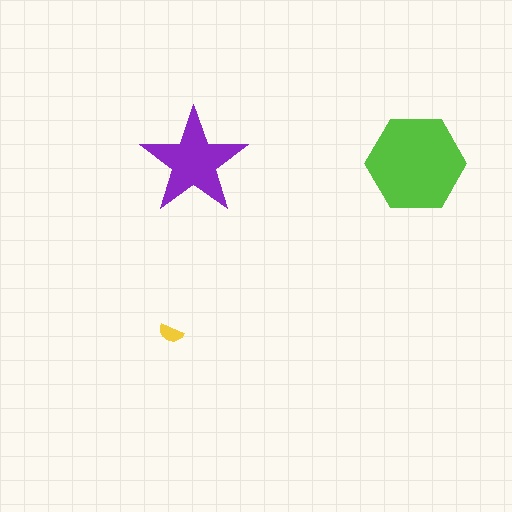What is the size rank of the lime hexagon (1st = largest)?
1st.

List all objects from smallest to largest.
The yellow semicircle, the purple star, the lime hexagon.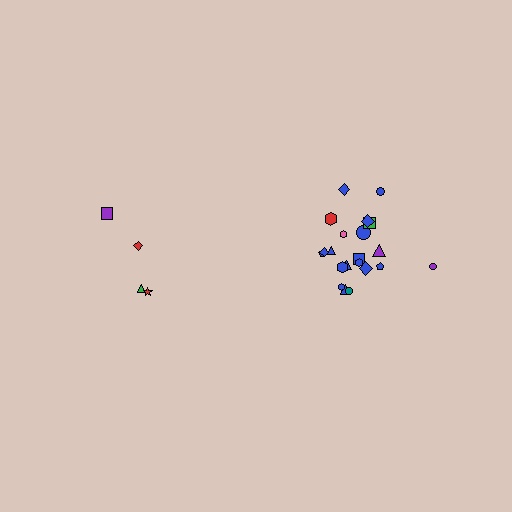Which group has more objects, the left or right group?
The right group.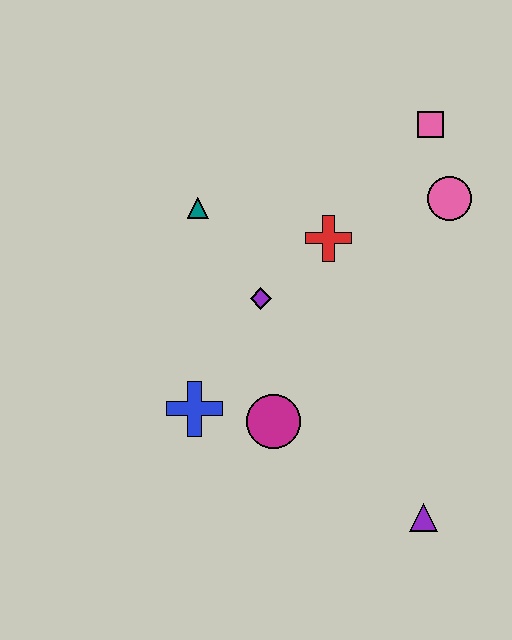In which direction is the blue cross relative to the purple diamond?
The blue cross is below the purple diamond.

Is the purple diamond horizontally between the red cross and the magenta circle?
No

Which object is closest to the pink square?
The pink circle is closest to the pink square.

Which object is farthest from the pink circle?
The blue cross is farthest from the pink circle.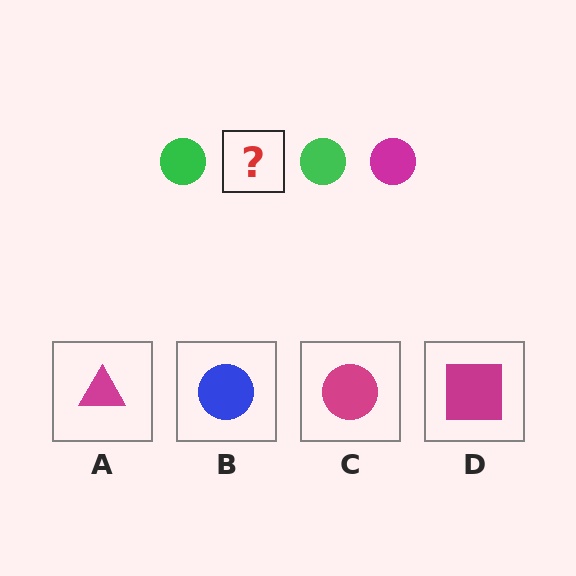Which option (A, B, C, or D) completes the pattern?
C.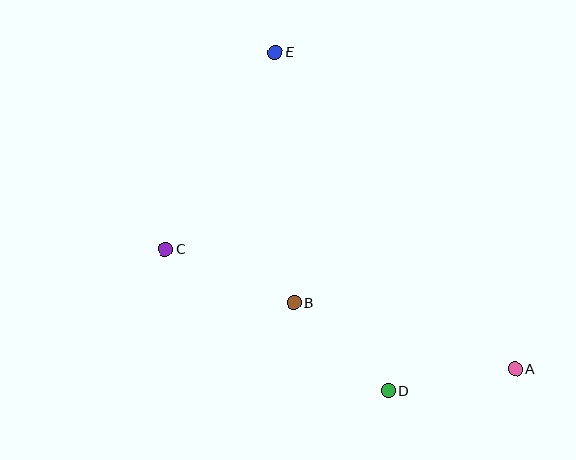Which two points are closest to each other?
Points B and D are closest to each other.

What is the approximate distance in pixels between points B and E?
The distance between B and E is approximately 252 pixels.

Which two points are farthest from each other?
Points A and E are farthest from each other.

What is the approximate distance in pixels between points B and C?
The distance between B and C is approximately 139 pixels.